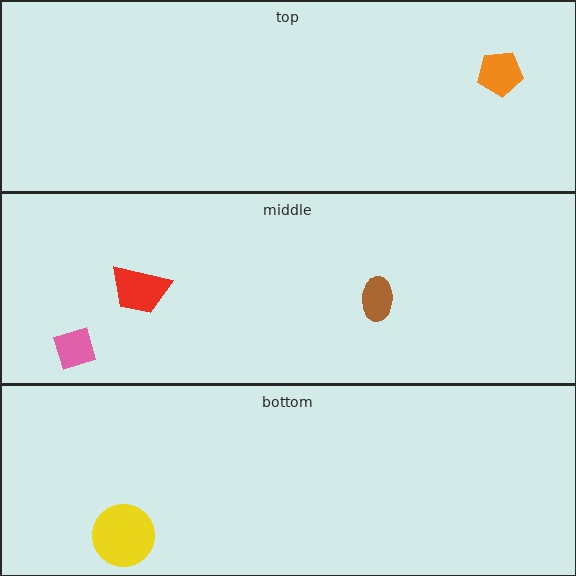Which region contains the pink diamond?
The middle region.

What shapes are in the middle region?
The red trapezoid, the pink diamond, the brown ellipse.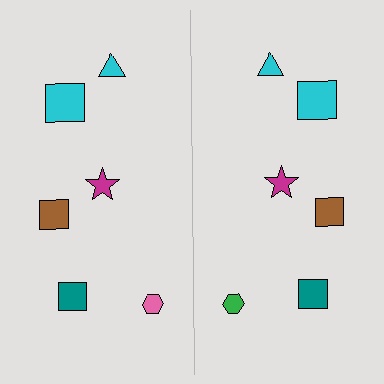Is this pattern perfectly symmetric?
No, the pattern is not perfectly symmetric. The green hexagon on the right side breaks the symmetry — its mirror counterpart is pink.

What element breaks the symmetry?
The green hexagon on the right side breaks the symmetry — its mirror counterpart is pink.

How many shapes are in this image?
There are 12 shapes in this image.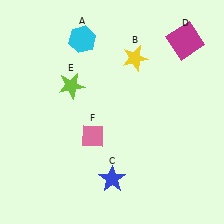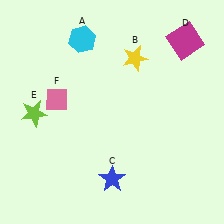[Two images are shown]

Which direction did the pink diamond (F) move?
The pink diamond (F) moved up.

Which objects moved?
The objects that moved are: the lime star (E), the pink diamond (F).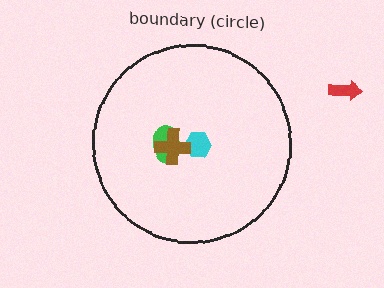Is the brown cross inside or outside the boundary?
Inside.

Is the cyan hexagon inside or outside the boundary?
Inside.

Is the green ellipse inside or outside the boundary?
Inside.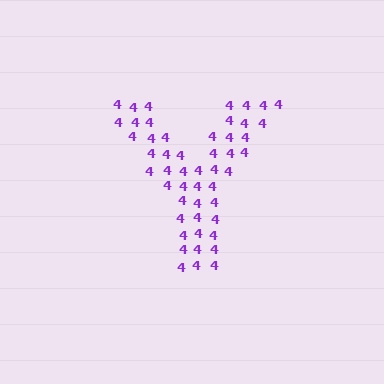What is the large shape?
The large shape is the letter Y.